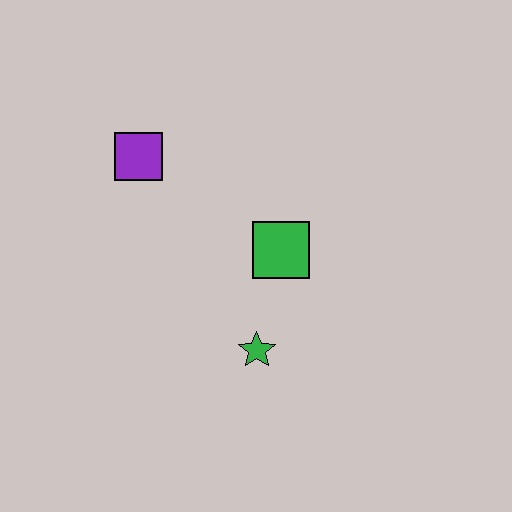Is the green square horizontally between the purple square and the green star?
No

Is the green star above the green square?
No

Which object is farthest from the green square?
The purple square is farthest from the green square.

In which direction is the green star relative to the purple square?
The green star is below the purple square.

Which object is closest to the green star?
The green square is closest to the green star.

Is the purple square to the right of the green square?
No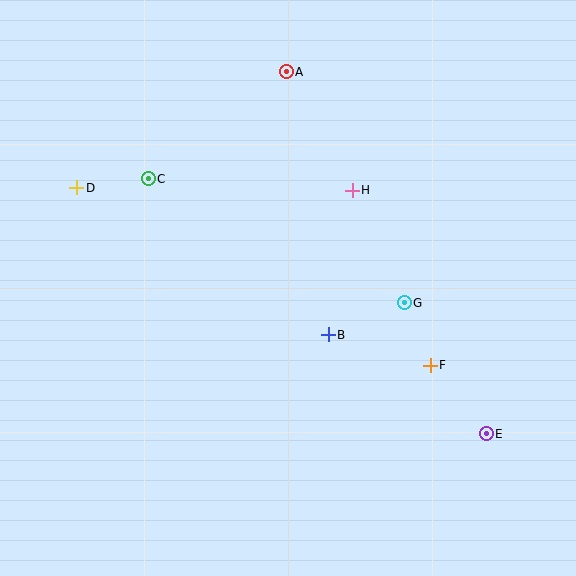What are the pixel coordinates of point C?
Point C is at (148, 179).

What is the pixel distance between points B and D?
The distance between B and D is 292 pixels.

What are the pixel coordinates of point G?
Point G is at (404, 303).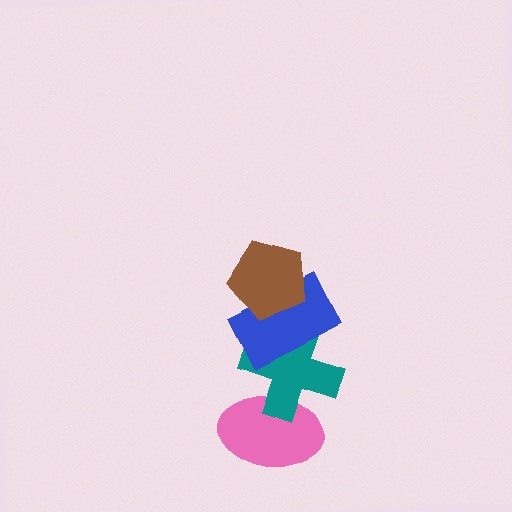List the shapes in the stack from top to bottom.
From top to bottom: the brown pentagon, the blue rectangle, the teal cross, the pink ellipse.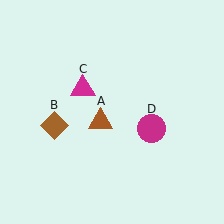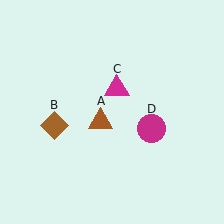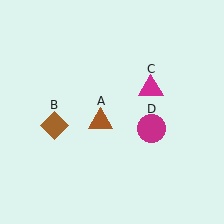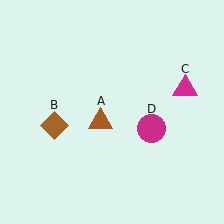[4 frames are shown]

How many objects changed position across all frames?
1 object changed position: magenta triangle (object C).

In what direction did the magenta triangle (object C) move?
The magenta triangle (object C) moved right.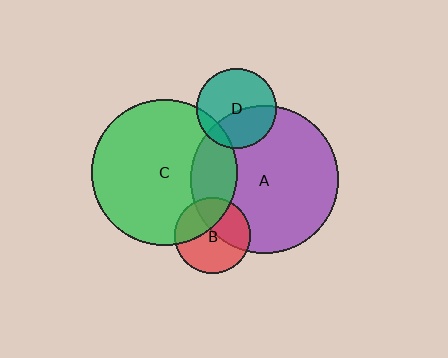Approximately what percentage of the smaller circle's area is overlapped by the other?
Approximately 35%.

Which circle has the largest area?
Circle A (purple).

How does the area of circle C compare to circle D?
Approximately 3.4 times.